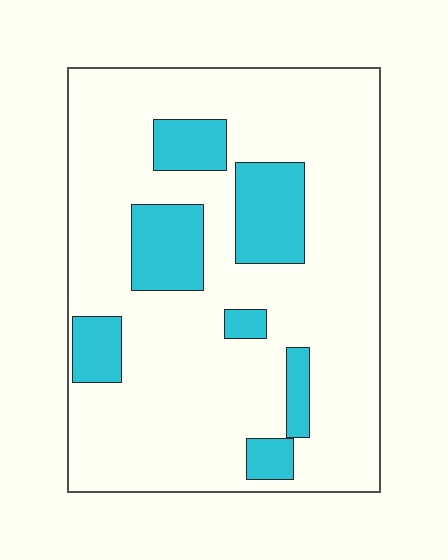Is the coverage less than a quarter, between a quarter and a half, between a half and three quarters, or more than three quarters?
Less than a quarter.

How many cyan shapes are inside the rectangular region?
7.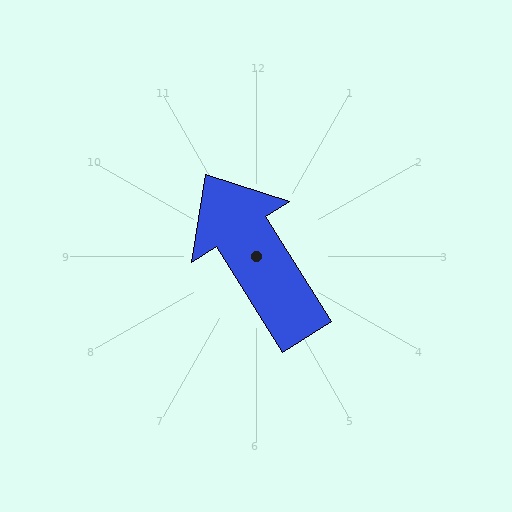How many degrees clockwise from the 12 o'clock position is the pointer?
Approximately 328 degrees.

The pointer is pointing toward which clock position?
Roughly 11 o'clock.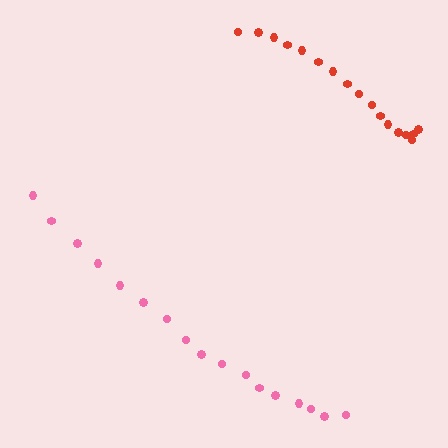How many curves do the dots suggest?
There are 2 distinct paths.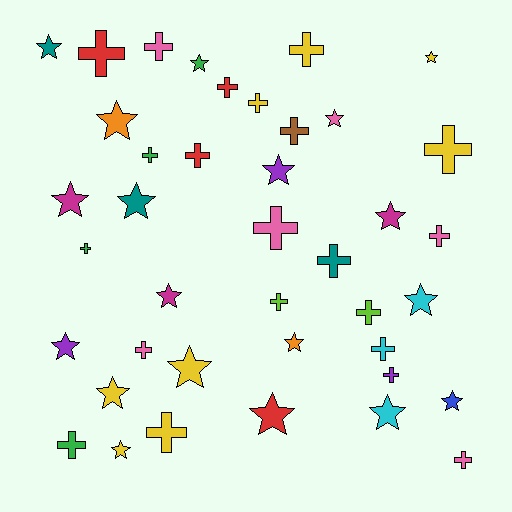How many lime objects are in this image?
There are 2 lime objects.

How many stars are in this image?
There are 19 stars.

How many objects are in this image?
There are 40 objects.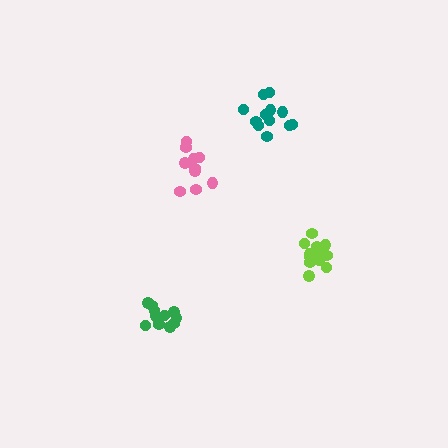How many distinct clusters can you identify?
There are 4 distinct clusters.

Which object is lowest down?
The green cluster is bottommost.